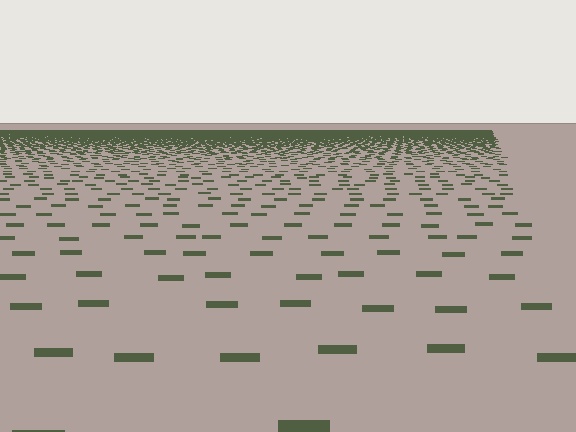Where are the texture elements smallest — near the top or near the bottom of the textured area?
Near the top.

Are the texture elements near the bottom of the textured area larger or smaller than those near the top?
Larger. Near the bottom, elements are closer to the viewer and appear at a bigger on-screen size.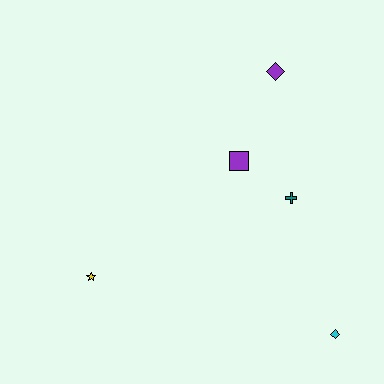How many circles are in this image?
There are no circles.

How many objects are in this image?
There are 5 objects.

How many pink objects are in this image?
There are no pink objects.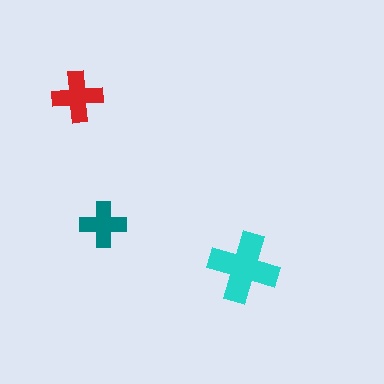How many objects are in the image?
There are 3 objects in the image.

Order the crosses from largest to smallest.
the cyan one, the red one, the teal one.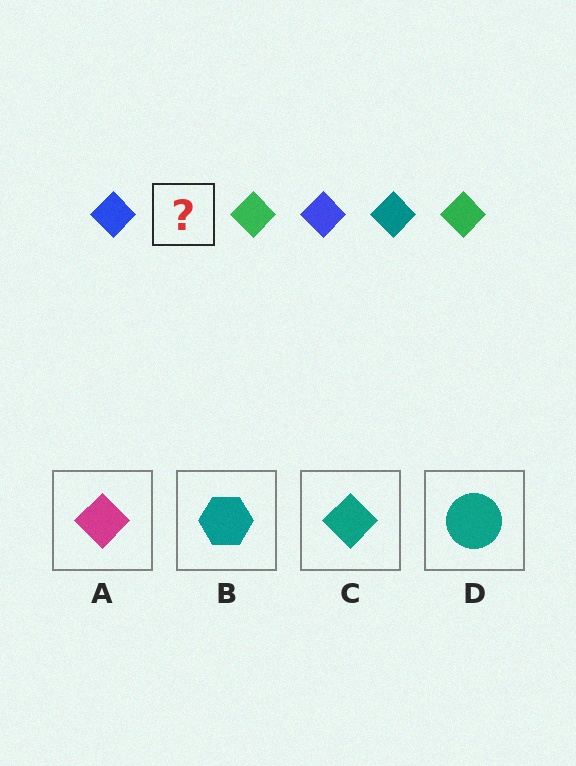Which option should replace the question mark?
Option C.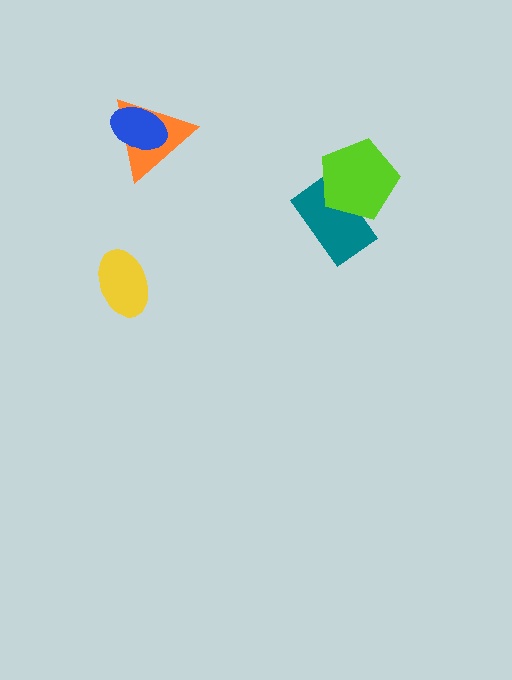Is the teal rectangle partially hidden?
Yes, it is partially covered by another shape.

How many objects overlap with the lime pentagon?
1 object overlaps with the lime pentagon.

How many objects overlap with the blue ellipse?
1 object overlaps with the blue ellipse.